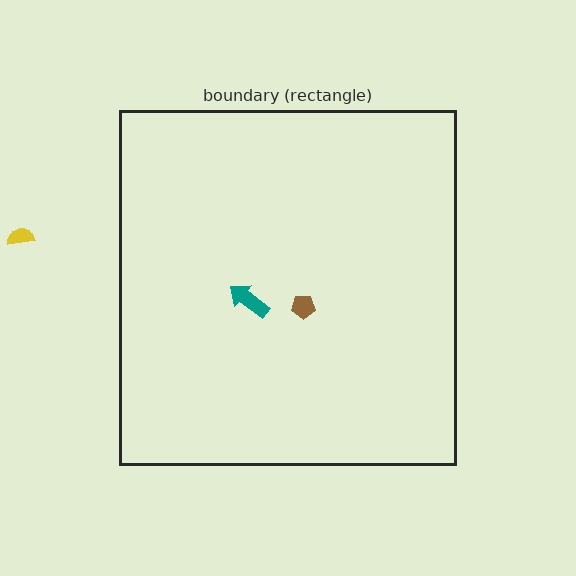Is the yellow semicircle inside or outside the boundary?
Outside.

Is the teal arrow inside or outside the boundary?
Inside.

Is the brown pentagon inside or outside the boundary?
Inside.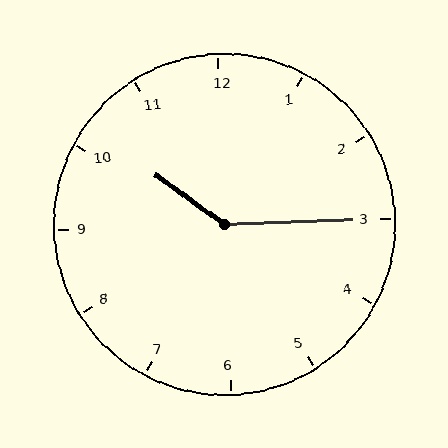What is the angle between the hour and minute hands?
Approximately 142 degrees.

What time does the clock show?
10:15.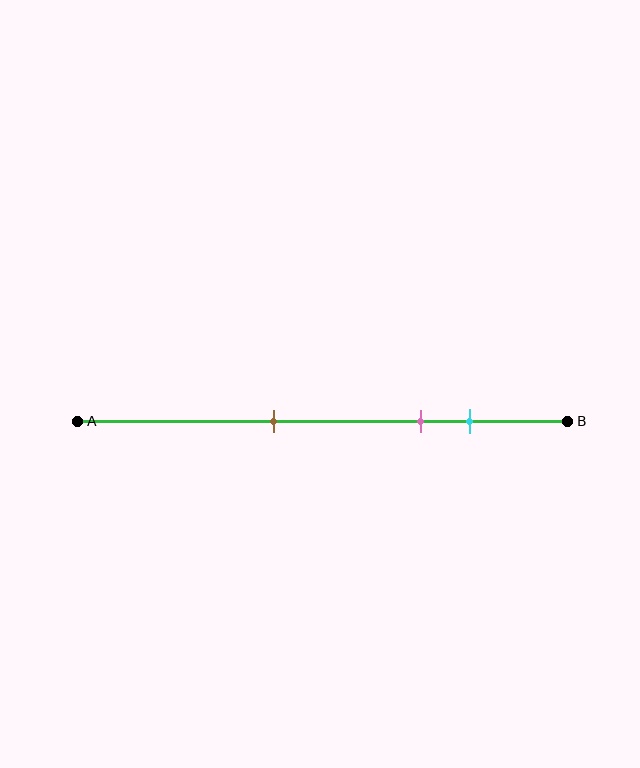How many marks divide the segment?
There are 3 marks dividing the segment.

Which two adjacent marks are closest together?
The pink and cyan marks are the closest adjacent pair.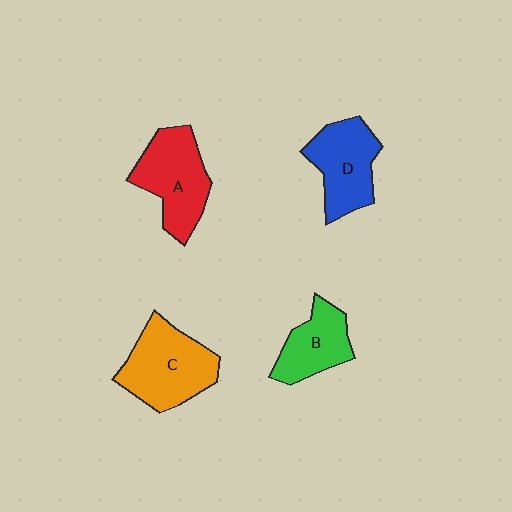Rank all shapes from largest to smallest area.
From largest to smallest: C (orange), A (red), D (blue), B (green).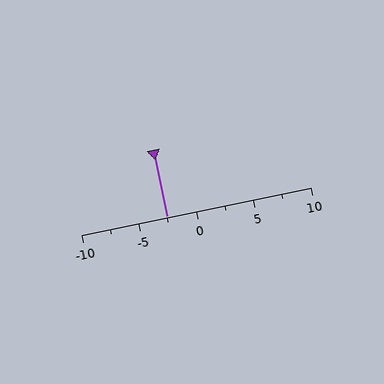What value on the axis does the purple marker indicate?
The marker indicates approximately -2.5.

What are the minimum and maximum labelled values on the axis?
The axis runs from -10 to 10.